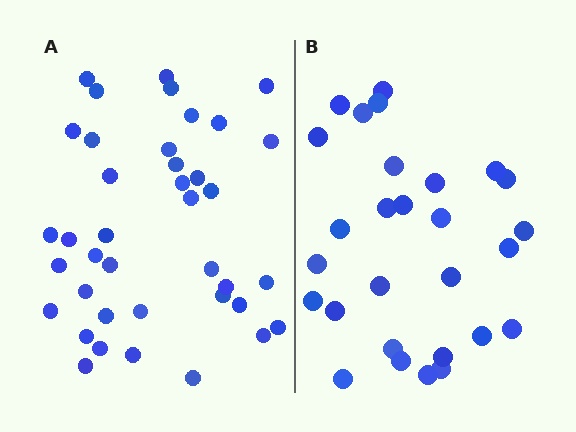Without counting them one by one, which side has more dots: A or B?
Region A (the left region) has more dots.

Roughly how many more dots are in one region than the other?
Region A has roughly 12 or so more dots than region B.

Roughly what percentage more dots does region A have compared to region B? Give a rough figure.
About 40% more.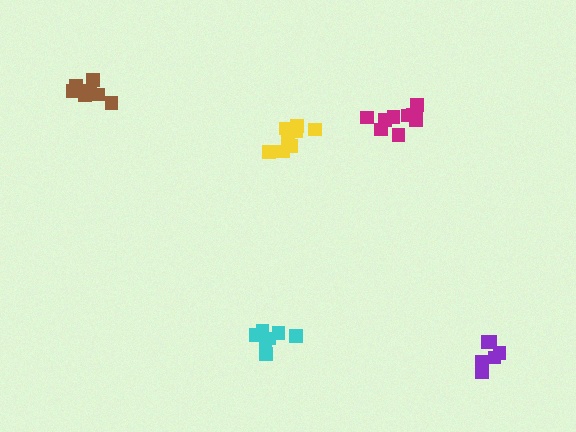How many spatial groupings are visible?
There are 5 spatial groupings.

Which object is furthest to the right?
The purple cluster is rightmost.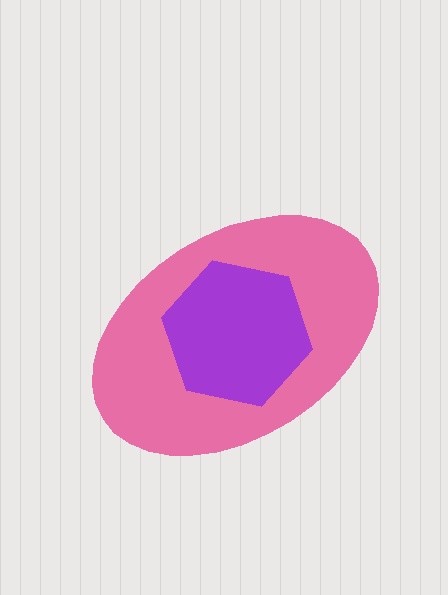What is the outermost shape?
The pink ellipse.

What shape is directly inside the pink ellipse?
The purple hexagon.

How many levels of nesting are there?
2.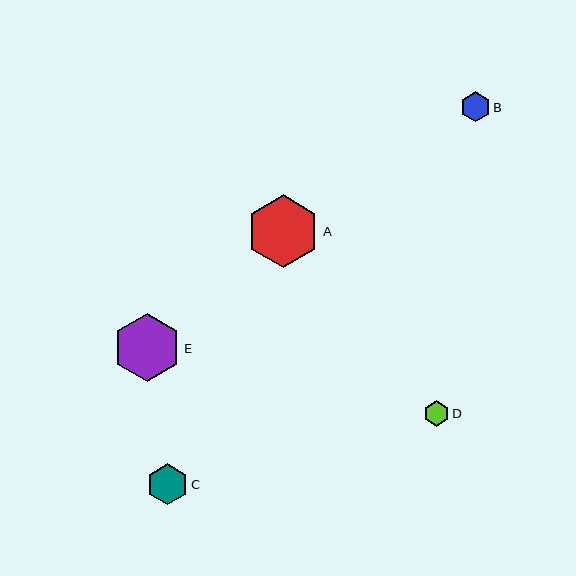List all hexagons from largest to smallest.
From largest to smallest: A, E, C, B, D.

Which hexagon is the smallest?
Hexagon D is the smallest with a size of approximately 25 pixels.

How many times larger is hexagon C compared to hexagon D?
Hexagon C is approximately 1.6 times the size of hexagon D.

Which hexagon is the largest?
Hexagon A is the largest with a size of approximately 73 pixels.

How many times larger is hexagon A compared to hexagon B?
Hexagon A is approximately 2.5 times the size of hexagon B.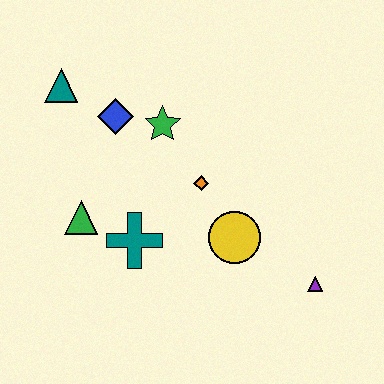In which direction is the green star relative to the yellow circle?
The green star is above the yellow circle.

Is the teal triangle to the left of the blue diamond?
Yes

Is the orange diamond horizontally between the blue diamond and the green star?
No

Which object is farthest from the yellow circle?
The teal triangle is farthest from the yellow circle.